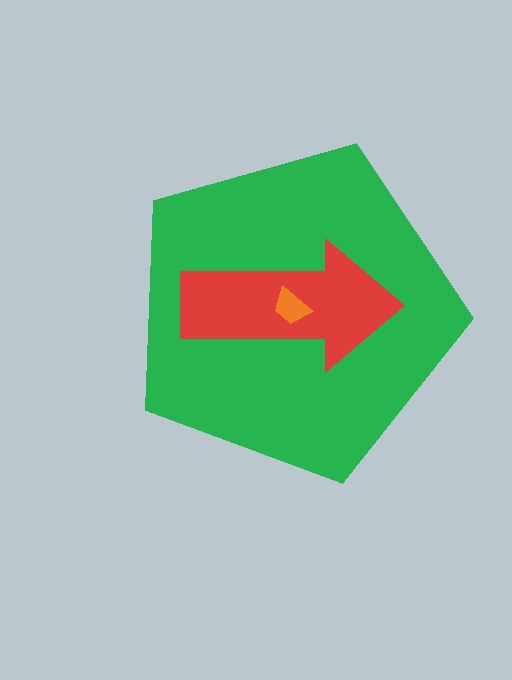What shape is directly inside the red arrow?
The orange trapezoid.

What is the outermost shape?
The green pentagon.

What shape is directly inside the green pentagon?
The red arrow.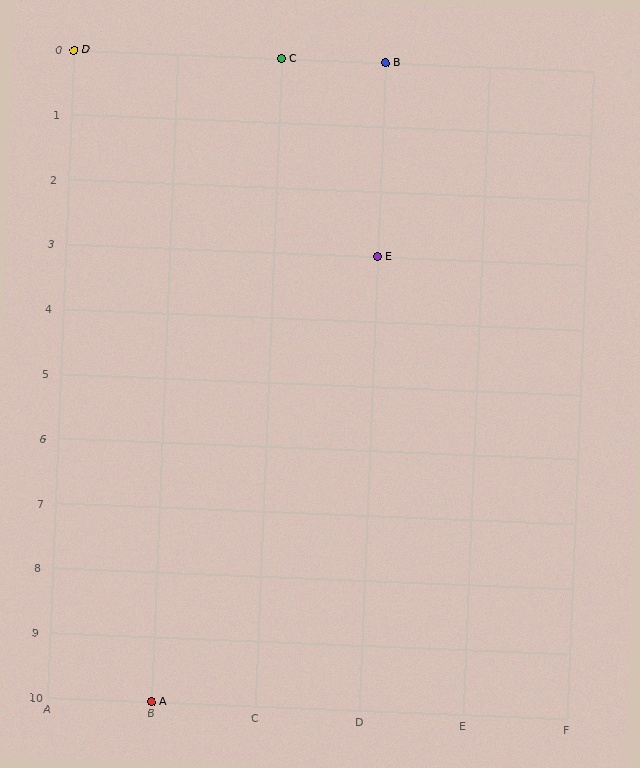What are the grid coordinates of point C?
Point C is at grid coordinates (C, 0).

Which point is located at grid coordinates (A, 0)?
Point D is at (A, 0).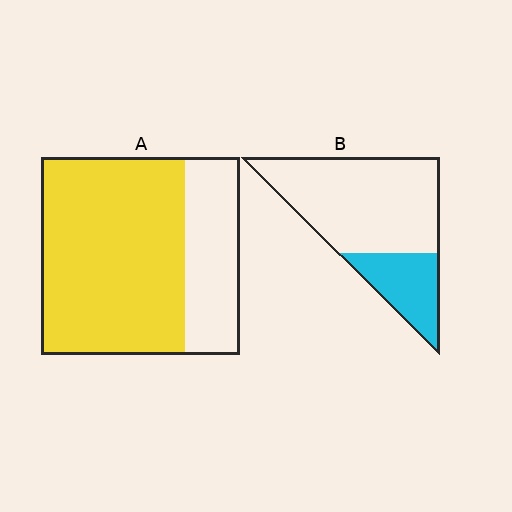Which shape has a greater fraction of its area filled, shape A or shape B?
Shape A.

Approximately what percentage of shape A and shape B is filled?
A is approximately 70% and B is approximately 25%.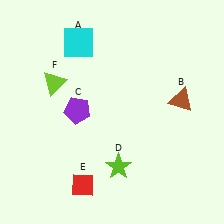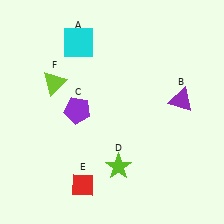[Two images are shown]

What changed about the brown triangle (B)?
In Image 1, B is brown. In Image 2, it changed to purple.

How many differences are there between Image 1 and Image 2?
There is 1 difference between the two images.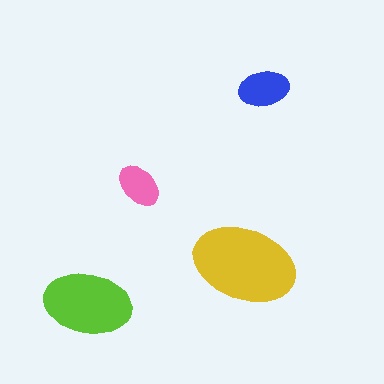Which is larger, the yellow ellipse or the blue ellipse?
The yellow one.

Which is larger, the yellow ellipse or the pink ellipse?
The yellow one.